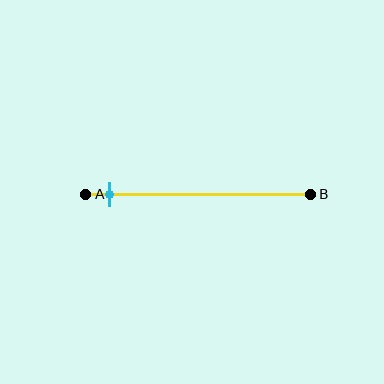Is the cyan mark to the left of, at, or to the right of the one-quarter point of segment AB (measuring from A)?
The cyan mark is to the left of the one-quarter point of segment AB.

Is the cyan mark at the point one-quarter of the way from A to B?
No, the mark is at about 10% from A, not at the 25% one-quarter point.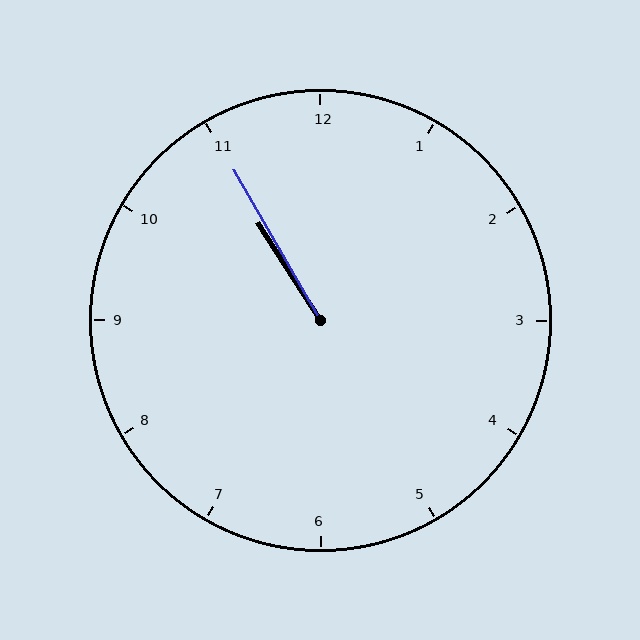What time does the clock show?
10:55.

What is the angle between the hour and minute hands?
Approximately 2 degrees.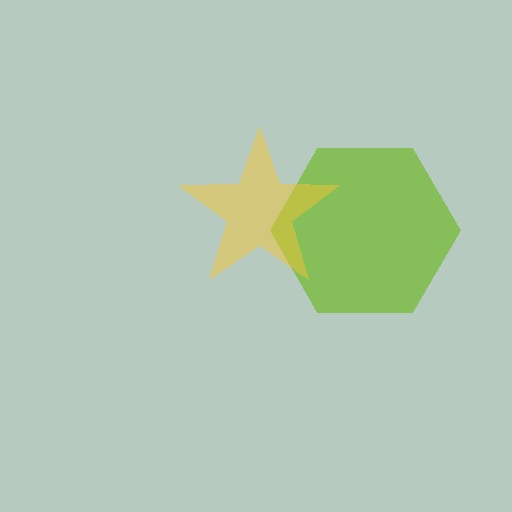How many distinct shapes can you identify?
There are 2 distinct shapes: a lime hexagon, a yellow star.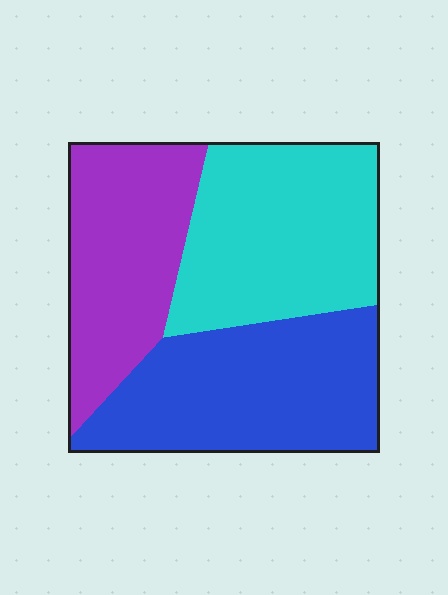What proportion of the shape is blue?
Blue covers 36% of the shape.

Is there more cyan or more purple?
Cyan.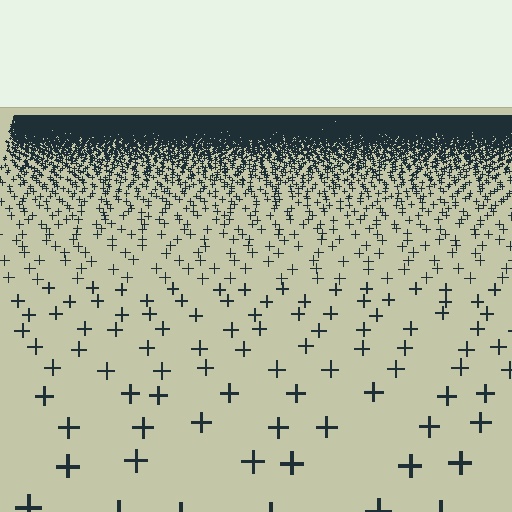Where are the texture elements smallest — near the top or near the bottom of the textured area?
Near the top.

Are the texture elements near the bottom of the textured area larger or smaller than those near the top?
Larger. Near the bottom, elements are closer to the viewer and appear at a bigger on-screen size.